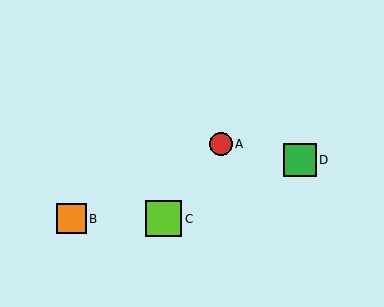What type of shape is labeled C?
Shape C is a lime square.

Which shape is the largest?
The lime square (labeled C) is the largest.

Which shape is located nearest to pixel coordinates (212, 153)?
The red circle (labeled A) at (221, 144) is nearest to that location.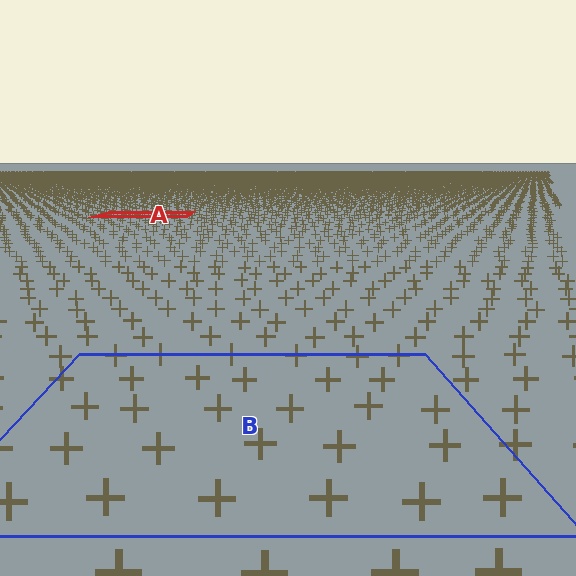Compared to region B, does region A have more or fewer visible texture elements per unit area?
Region A has more texture elements per unit area — they are packed more densely because it is farther away.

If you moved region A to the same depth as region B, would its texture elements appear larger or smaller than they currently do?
They would appear larger. At a closer depth, the same texture elements are projected at a bigger on-screen size.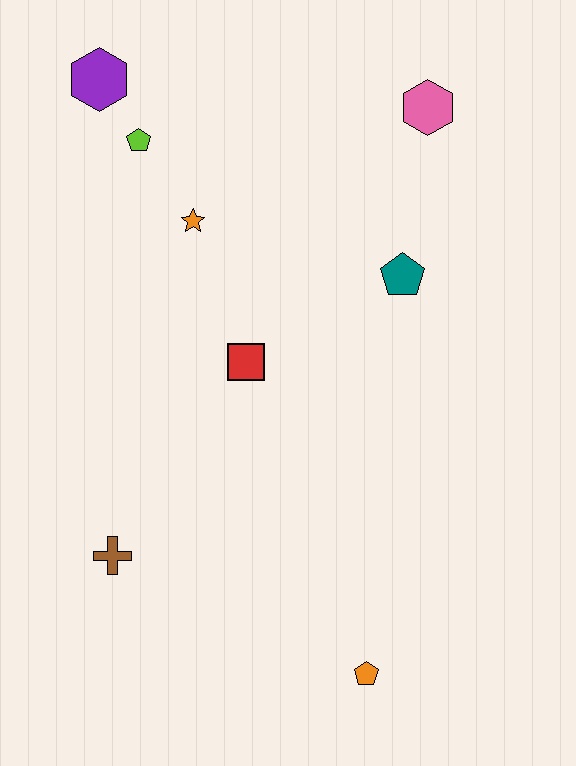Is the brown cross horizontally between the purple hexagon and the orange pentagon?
Yes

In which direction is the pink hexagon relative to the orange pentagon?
The pink hexagon is above the orange pentagon.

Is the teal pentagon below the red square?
No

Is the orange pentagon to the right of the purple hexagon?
Yes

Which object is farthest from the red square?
The orange pentagon is farthest from the red square.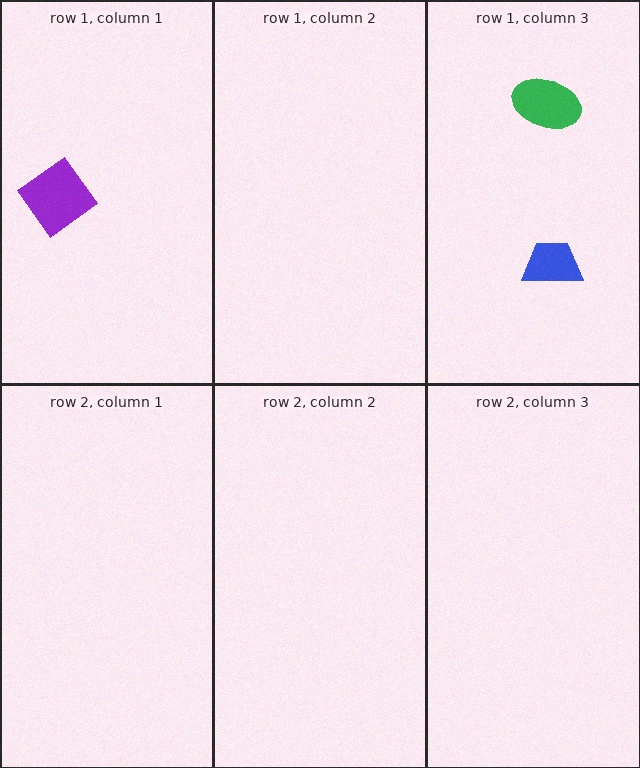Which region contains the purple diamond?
The row 1, column 1 region.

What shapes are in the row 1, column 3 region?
The blue trapezoid, the green ellipse.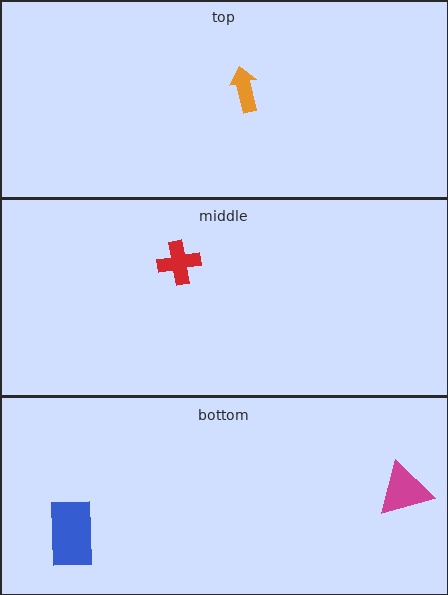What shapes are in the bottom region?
The magenta triangle, the blue rectangle.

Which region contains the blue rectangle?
The bottom region.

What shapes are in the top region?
The orange arrow.